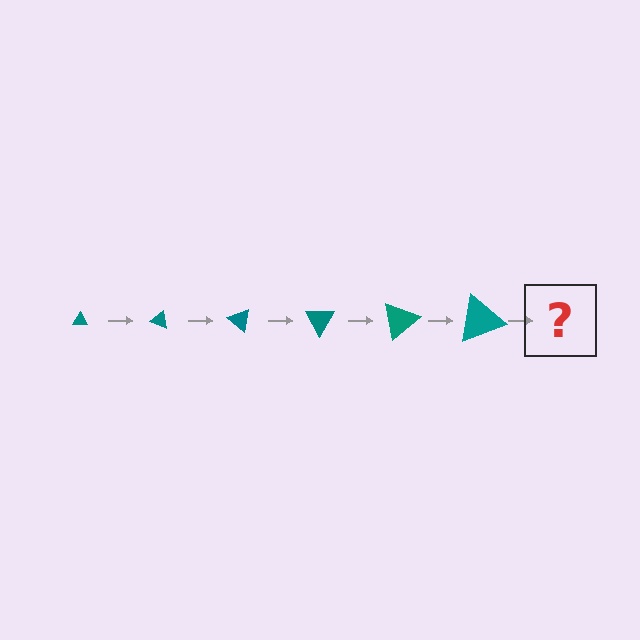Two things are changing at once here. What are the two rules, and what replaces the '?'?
The two rules are that the triangle grows larger each step and it rotates 20 degrees each step. The '?' should be a triangle, larger than the previous one and rotated 120 degrees from the start.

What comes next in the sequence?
The next element should be a triangle, larger than the previous one and rotated 120 degrees from the start.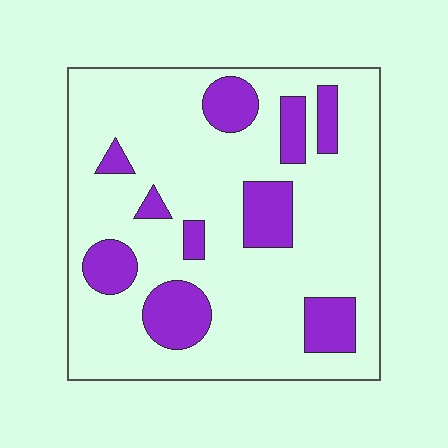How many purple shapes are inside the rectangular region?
10.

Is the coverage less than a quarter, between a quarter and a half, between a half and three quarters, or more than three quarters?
Less than a quarter.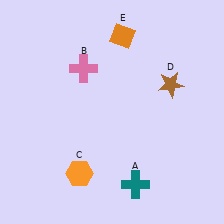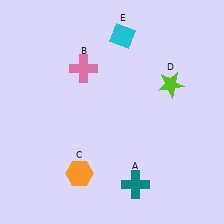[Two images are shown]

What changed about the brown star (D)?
In Image 1, D is brown. In Image 2, it changed to lime.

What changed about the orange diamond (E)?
In Image 1, E is orange. In Image 2, it changed to cyan.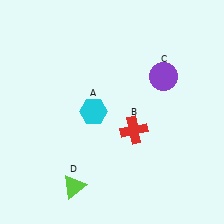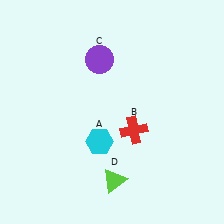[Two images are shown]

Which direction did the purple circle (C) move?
The purple circle (C) moved left.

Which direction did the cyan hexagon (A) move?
The cyan hexagon (A) moved down.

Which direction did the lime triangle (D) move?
The lime triangle (D) moved right.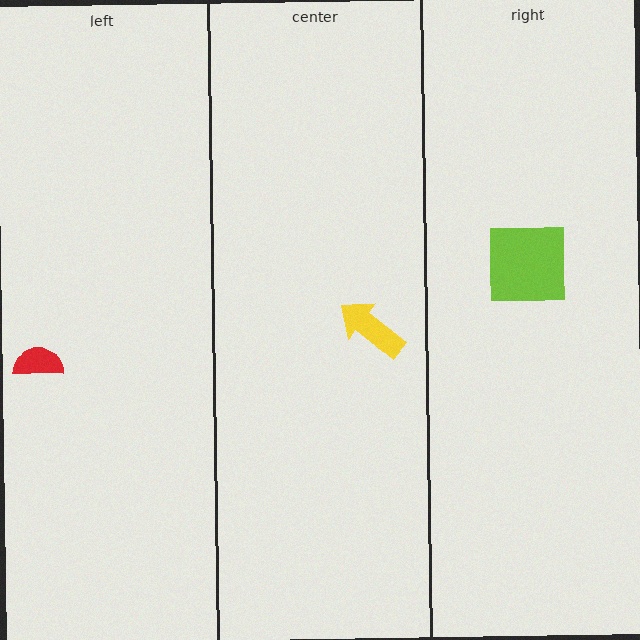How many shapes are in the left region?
1.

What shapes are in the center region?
The yellow arrow.